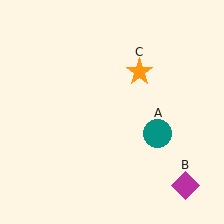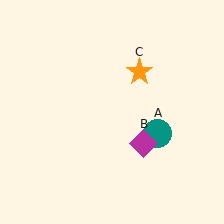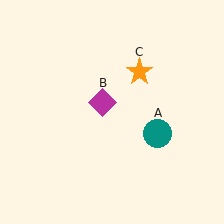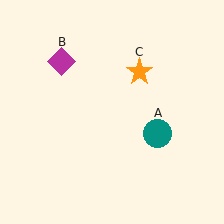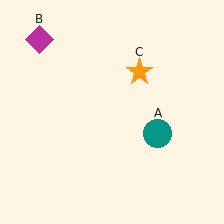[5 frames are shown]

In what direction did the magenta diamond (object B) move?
The magenta diamond (object B) moved up and to the left.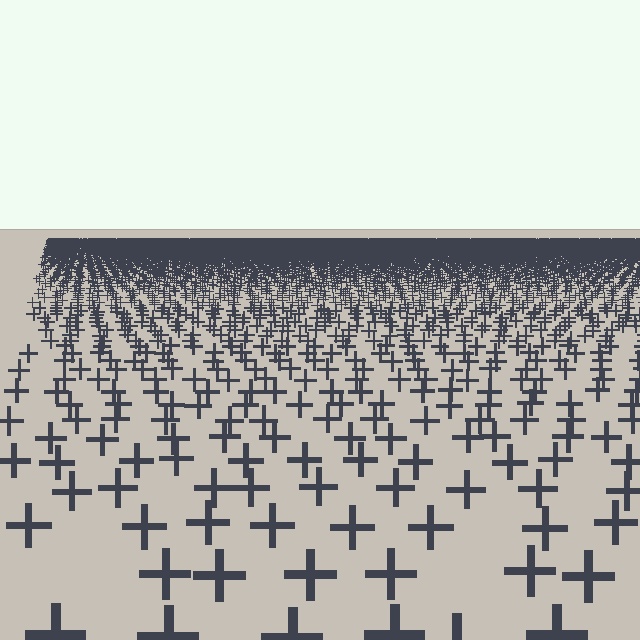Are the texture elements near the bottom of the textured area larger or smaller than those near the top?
Larger. Near the bottom, elements are closer to the viewer and appear at a bigger on-screen size.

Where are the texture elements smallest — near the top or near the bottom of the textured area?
Near the top.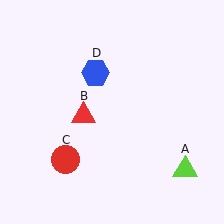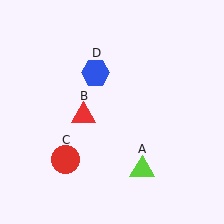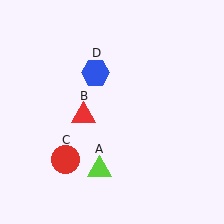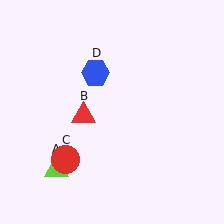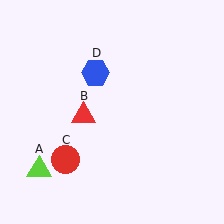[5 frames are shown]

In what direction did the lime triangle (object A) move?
The lime triangle (object A) moved left.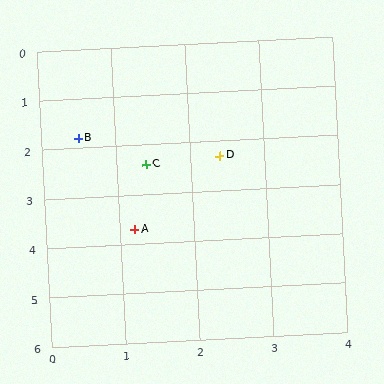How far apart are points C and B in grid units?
Points C and B are about 1.1 grid units apart.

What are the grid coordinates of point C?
Point C is at approximately (1.4, 2.4).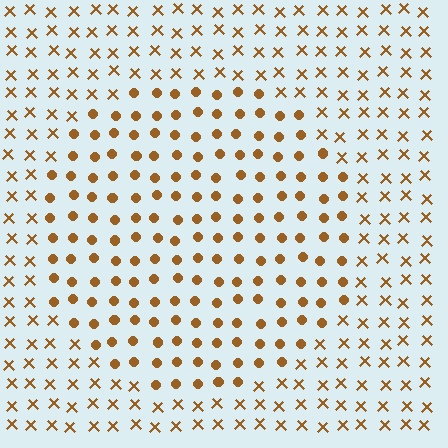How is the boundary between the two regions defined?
The boundary is defined by a change in element shape: circles inside vs. X marks outside. All elements share the same color and spacing.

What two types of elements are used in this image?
The image uses circles inside the circle region and X marks outside it.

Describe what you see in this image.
The image is filled with small brown elements arranged in a uniform grid. A circle-shaped region contains circles, while the surrounding area contains X marks. The boundary is defined purely by the change in element shape.